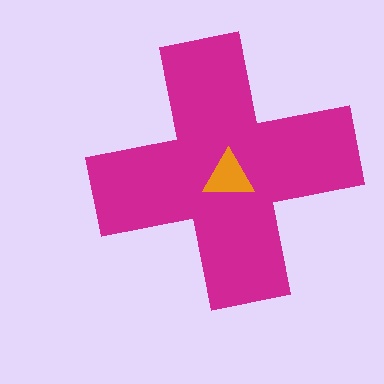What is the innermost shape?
The orange triangle.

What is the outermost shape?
The magenta cross.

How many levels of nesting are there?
2.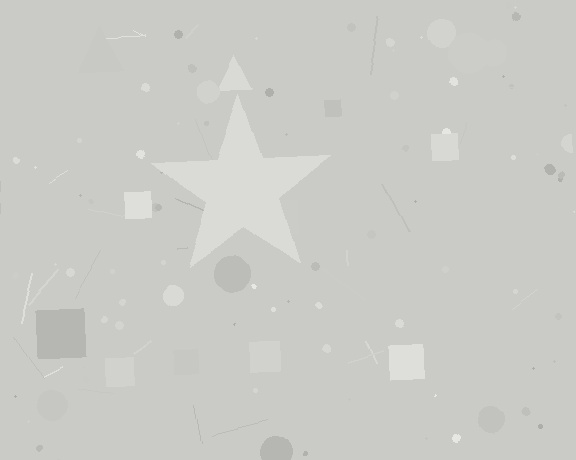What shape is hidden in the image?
A star is hidden in the image.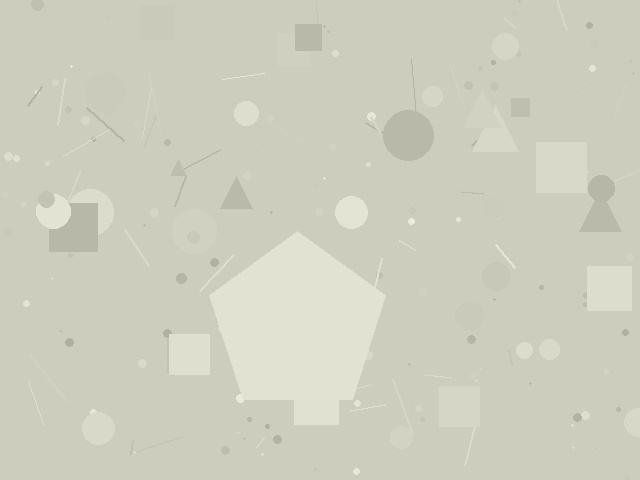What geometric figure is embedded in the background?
A pentagon is embedded in the background.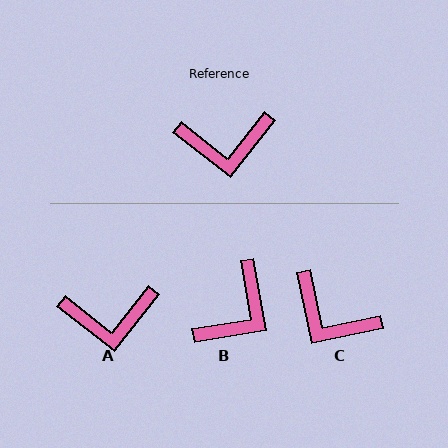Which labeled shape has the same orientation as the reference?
A.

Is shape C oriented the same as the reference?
No, it is off by about 40 degrees.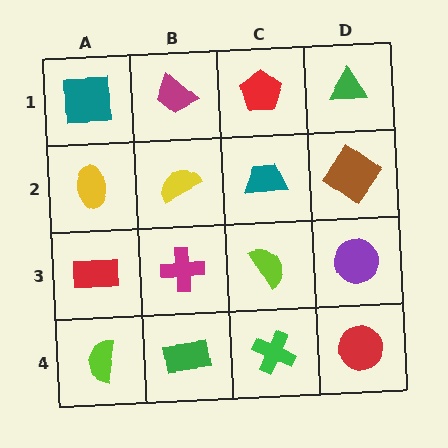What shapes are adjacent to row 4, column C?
A lime semicircle (row 3, column C), a green rectangle (row 4, column B), a red circle (row 4, column D).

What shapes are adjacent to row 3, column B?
A yellow semicircle (row 2, column B), a green rectangle (row 4, column B), a red rectangle (row 3, column A), a lime semicircle (row 3, column C).